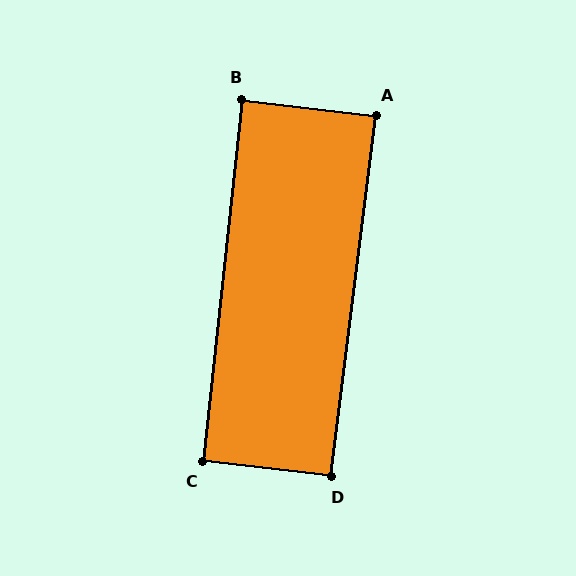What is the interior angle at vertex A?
Approximately 90 degrees (approximately right).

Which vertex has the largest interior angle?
D, at approximately 90 degrees.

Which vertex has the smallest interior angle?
B, at approximately 90 degrees.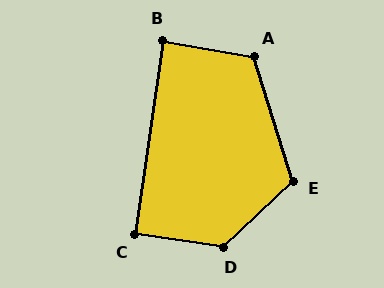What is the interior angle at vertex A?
Approximately 117 degrees (obtuse).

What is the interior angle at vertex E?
Approximately 116 degrees (obtuse).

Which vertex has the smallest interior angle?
B, at approximately 88 degrees.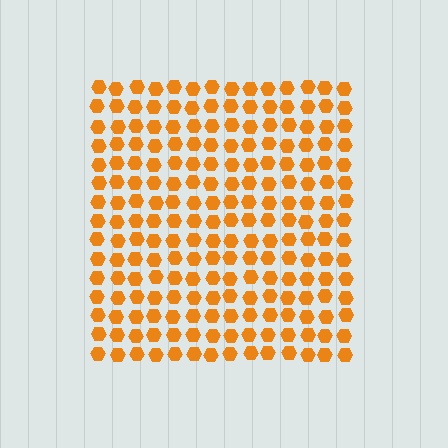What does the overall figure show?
The overall figure shows a square.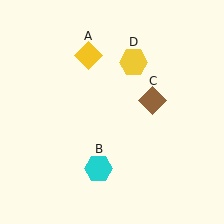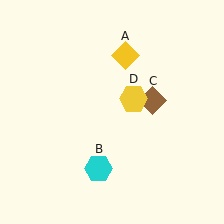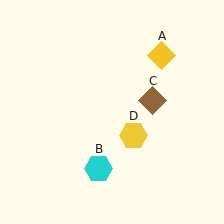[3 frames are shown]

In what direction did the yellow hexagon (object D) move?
The yellow hexagon (object D) moved down.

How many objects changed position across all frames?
2 objects changed position: yellow diamond (object A), yellow hexagon (object D).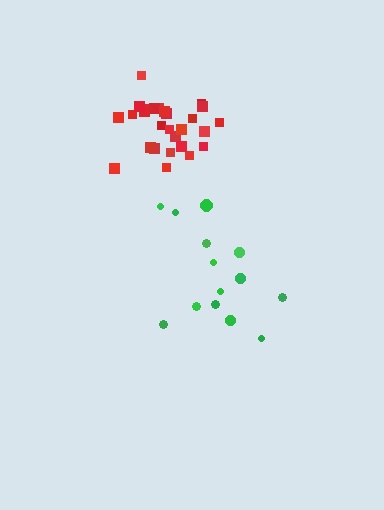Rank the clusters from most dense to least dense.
red, green.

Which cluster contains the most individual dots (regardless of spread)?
Red (27).